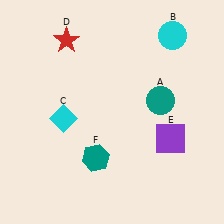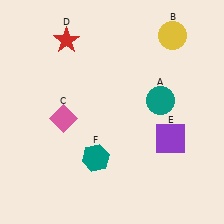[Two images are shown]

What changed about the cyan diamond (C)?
In Image 1, C is cyan. In Image 2, it changed to pink.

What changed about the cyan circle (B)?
In Image 1, B is cyan. In Image 2, it changed to yellow.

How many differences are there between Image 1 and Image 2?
There are 2 differences between the two images.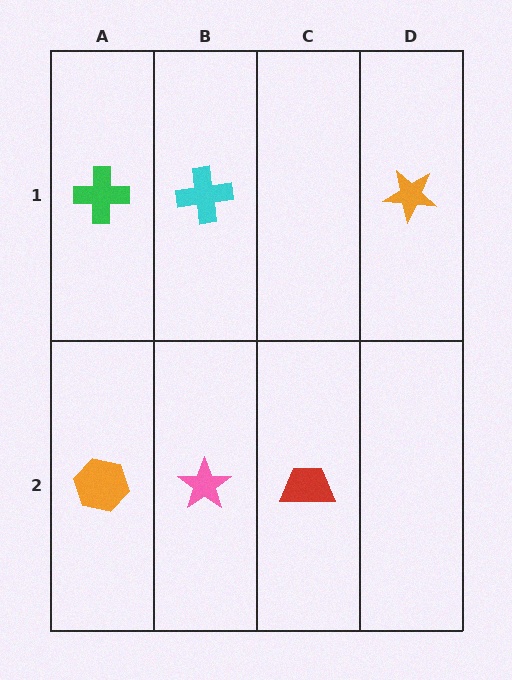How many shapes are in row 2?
3 shapes.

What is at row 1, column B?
A cyan cross.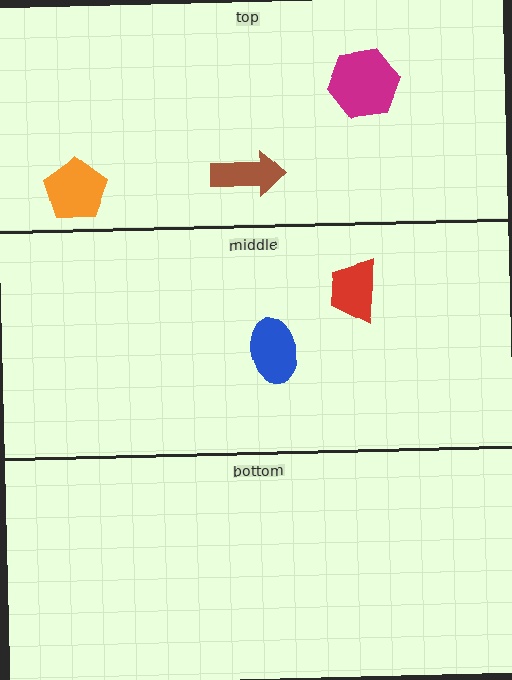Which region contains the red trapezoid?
The middle region.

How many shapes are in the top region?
3.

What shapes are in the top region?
The brown arrow, the orange pentagon, the magenta hexagon.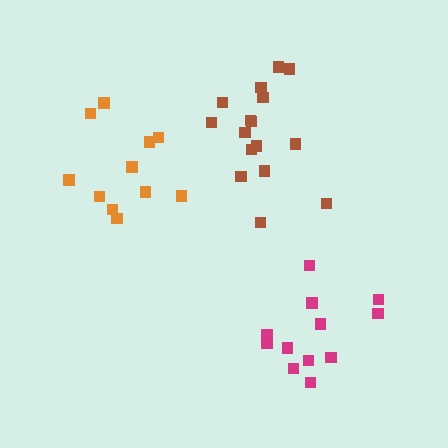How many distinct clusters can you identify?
There are 3 distinct clusters.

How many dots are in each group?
Group 1: 16 dots, Group 2: 11 dots, Group 3: 12 dots (39 total).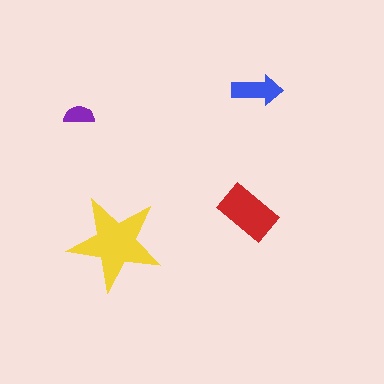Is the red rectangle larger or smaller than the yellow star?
Smaller.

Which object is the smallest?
The purple semicircle.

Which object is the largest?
The yellow star.